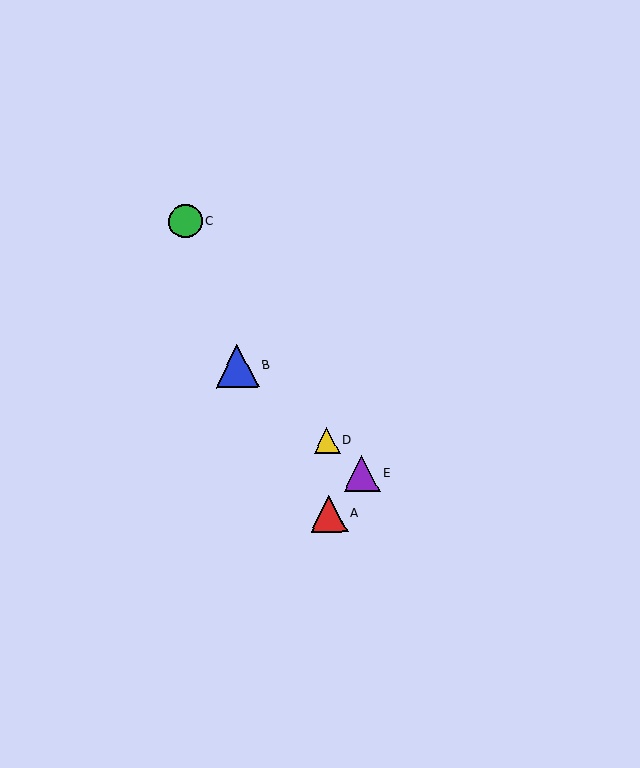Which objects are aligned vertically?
Objects A, D are aligned vertically.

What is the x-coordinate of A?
Object A is at x≈329.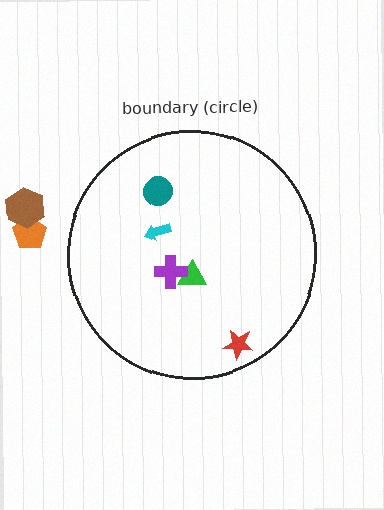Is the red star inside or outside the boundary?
Inside.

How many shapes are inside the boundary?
5 inside, 2 outside.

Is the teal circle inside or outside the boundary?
Inside.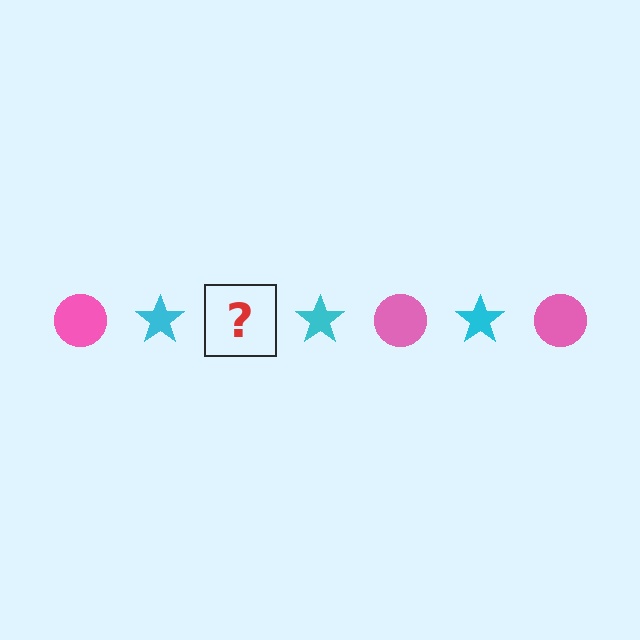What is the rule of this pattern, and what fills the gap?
The rule is that the pattern alternates between pink circle and cyan star. The gap should be filled with a pink circle.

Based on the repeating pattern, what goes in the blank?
The blank should be a pink circle.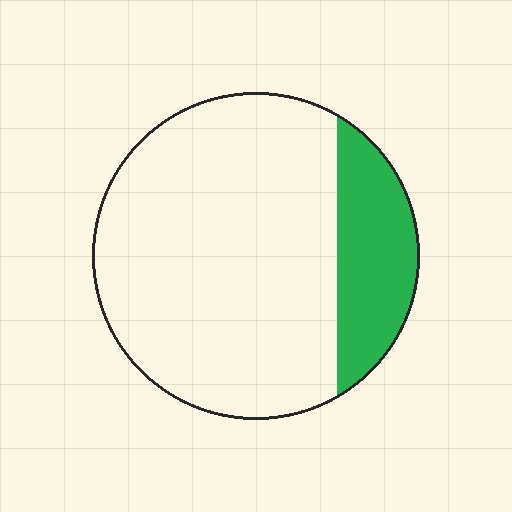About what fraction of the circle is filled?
About one fifth (1/5).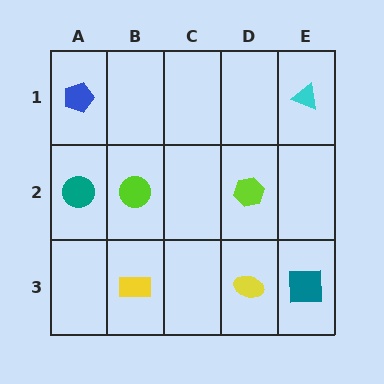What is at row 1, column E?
A cyan triangle.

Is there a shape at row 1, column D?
No, that cell is empty.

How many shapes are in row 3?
3 shapes.